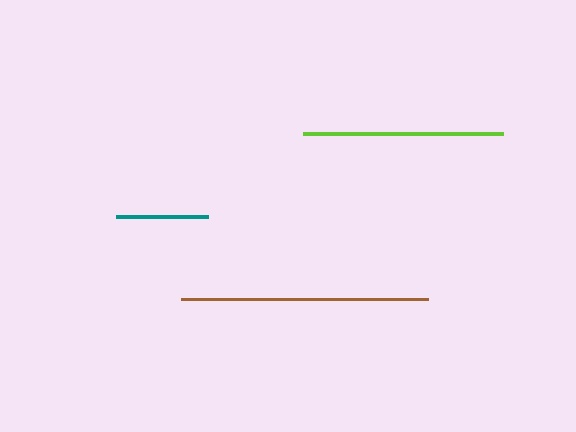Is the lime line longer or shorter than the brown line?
The brown line is longer than the lime line.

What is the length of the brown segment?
The brown segment is approximately 247 pixels long.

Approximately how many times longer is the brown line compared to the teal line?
The brown line is approximately 2.7 times the length of the teal line.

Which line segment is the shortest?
The teal line is the shortest at approximately 92 pixels.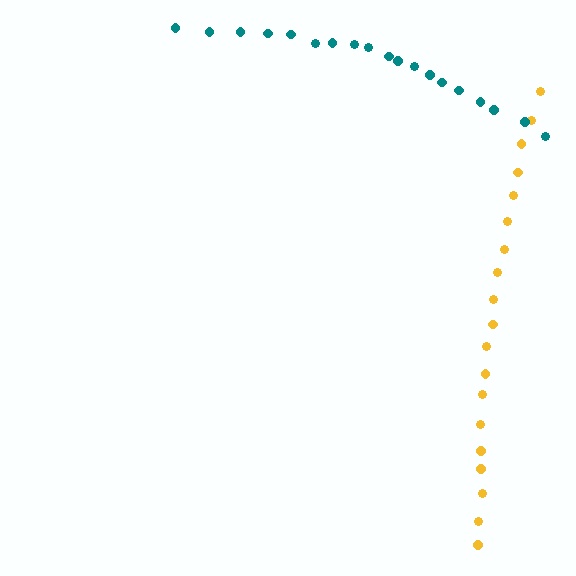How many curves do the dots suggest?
There are 2 distinct paths.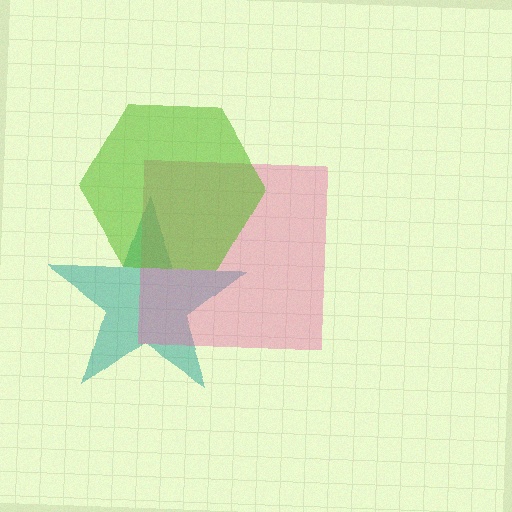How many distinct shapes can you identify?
There are 3 distinct shapes: a teal star, a pink square, a lime hexagon.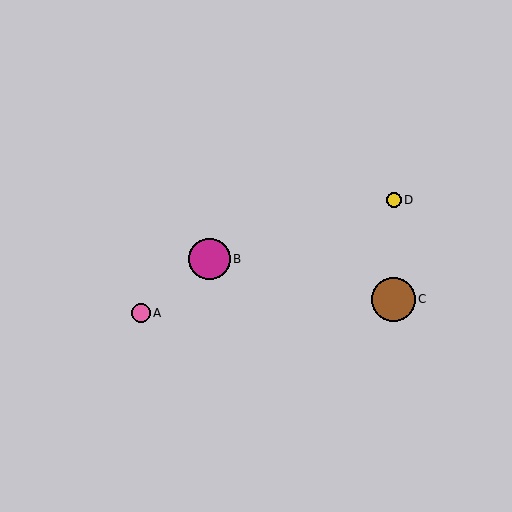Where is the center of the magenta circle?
The center of the magenta circle is at (209, 259).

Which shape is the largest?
The brown circle (labeled C) is the largest.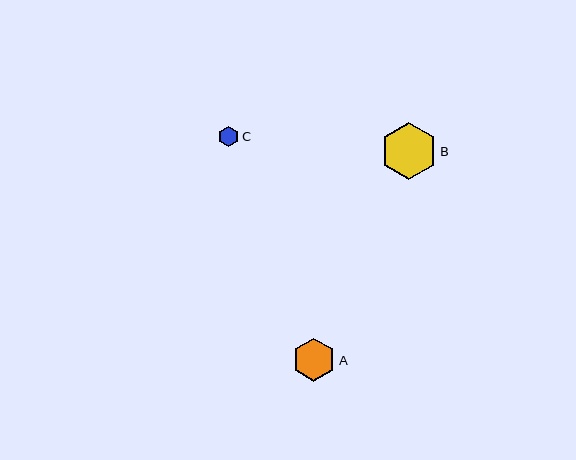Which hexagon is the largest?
Hexagon B is the largest with a size of approximately 57 pixels.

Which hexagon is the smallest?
Hexagon C is the smallest with a size of approximately 21 pixels.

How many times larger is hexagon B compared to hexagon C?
Hexagon B is approximately 2.7 times the size of hexagon C.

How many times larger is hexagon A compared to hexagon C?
Hexagon A is approximately 2.1 times the size of hexagon C.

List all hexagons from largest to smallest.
From largest to smallest: B, A, C.